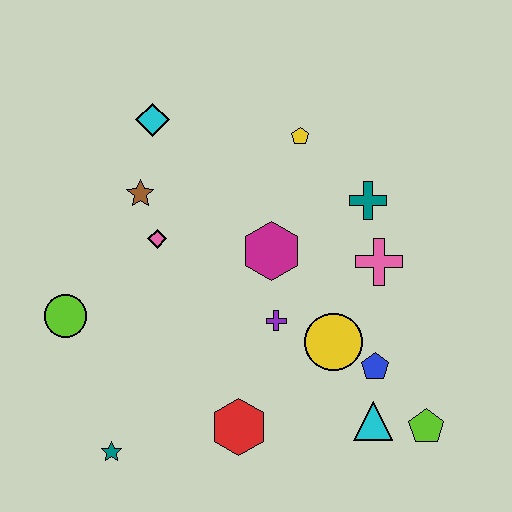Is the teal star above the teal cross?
No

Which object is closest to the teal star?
The red hexagon is closest to the teal star.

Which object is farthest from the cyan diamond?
The lime pentagon is farthest from the cyan diamond.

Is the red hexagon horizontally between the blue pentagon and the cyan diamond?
Yes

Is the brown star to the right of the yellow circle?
No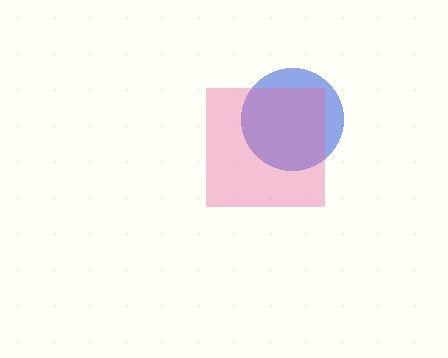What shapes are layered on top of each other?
The layered shapes are: a blue circle, a pink square.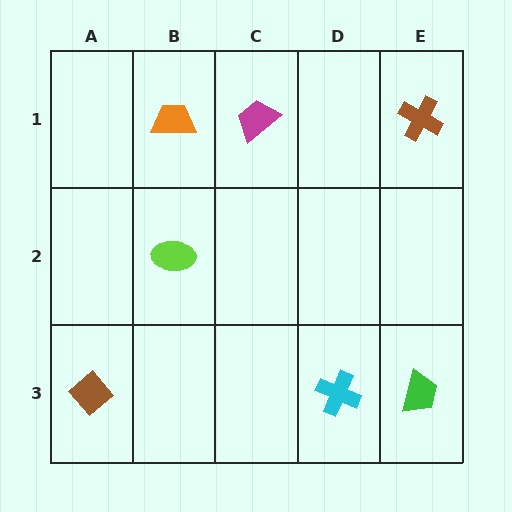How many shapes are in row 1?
3 shapes.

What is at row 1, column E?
A brown cross.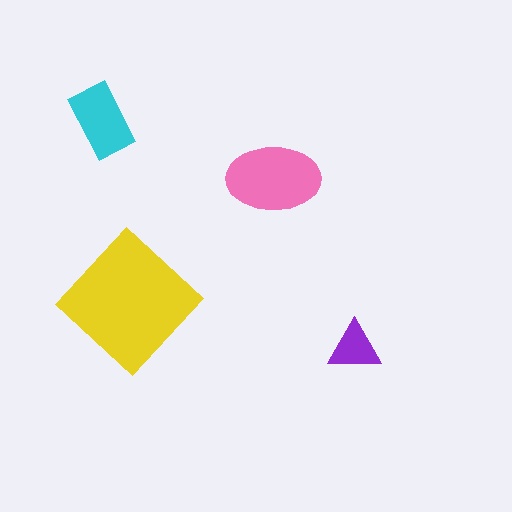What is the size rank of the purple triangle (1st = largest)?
4th.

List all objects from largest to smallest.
The yellow diamond, the pink ellipse, the cyan rectangle, the purple triangle.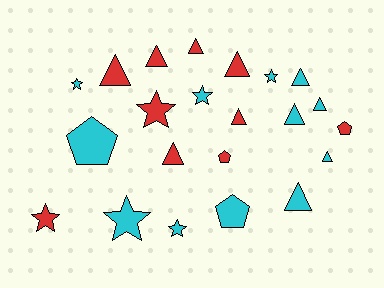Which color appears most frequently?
Cyan, with 12 objects.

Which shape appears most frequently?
Triangle, with 11 objects.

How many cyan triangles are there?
There are 5 cyan triangles.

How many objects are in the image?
There are 22 objects.